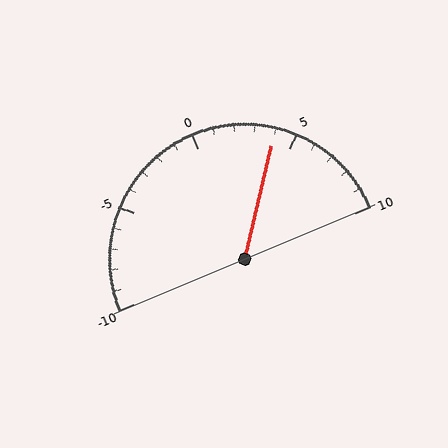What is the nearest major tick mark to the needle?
The nearest major tick mark is 5.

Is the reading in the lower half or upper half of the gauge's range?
The reading is in the upper half of the range (-10 to 10).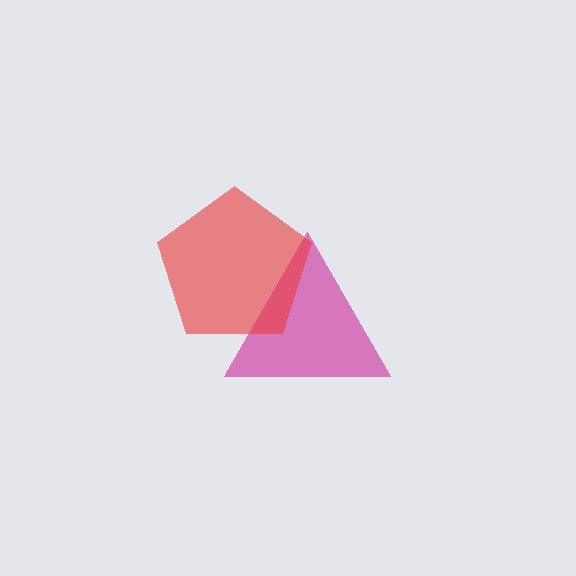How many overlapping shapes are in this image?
There are 2 overlapping shapes in the image.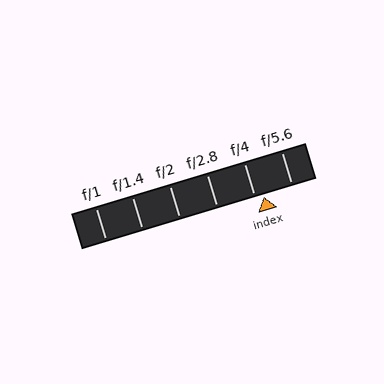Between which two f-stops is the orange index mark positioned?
The index mark is between f/4 and f/5.6.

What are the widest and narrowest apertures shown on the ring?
The widest aperture shown is f/1 and the narrowest is f/5.6.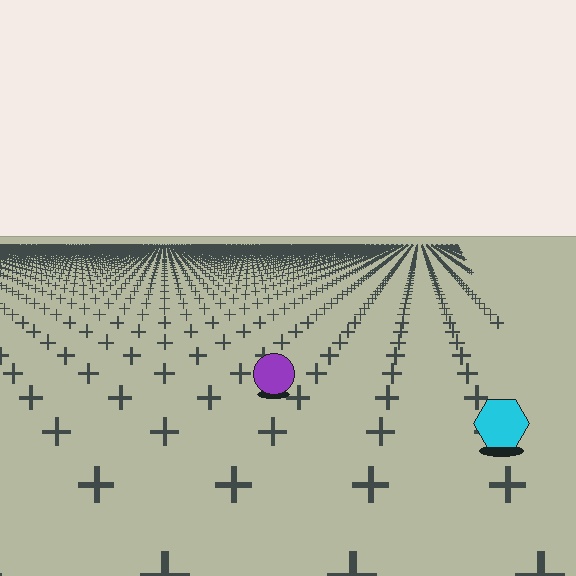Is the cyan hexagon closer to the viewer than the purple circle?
Yes. The cyan hexagon is closer — you can tell from the texture gradient: the ground texture is coarser near it.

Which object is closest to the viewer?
The cyan hexagon is closest. The texture marks near it are larger and more spread out.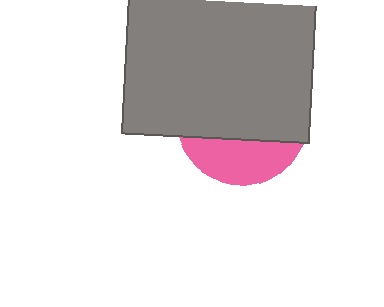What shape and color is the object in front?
The object in front is a gray square.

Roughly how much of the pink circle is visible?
A small part of it is visible (roughly 31%).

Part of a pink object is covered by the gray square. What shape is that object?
It is a circle.